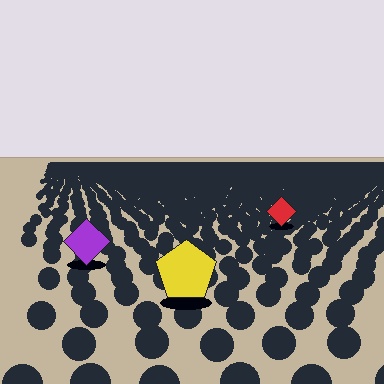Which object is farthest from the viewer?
The red diamond is farthest from the viewer. It appears smaller and the ground texture around it is denser.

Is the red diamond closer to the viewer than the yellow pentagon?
No. The yellow pentagon is closer — you can tell from the texture gradient: the ground texture is coarser near it.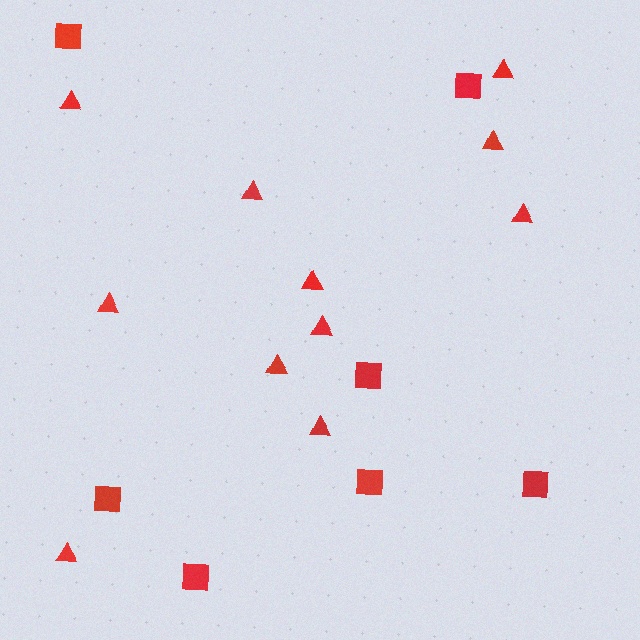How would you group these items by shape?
There are 2 groups: one group of triangles (11) and one group of squares (7).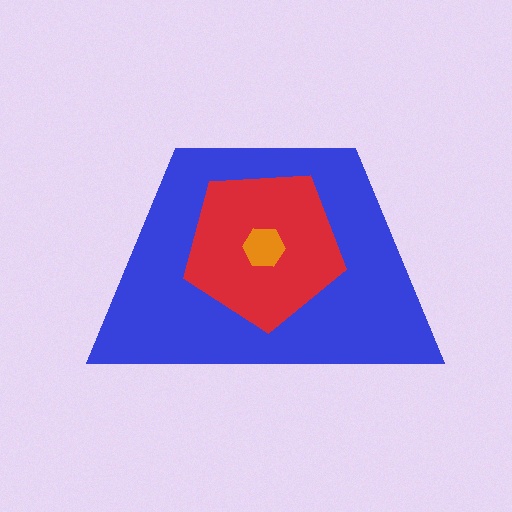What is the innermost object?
The orange hexagon.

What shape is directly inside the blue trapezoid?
The red pentagon.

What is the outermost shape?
The blue trapezoid.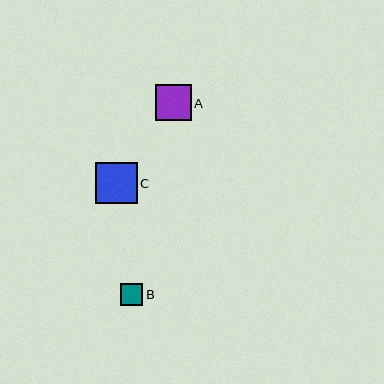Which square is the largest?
Square C is the largest with a size of approximately 41 pixels.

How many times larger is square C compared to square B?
Square C is approximately 1.9 times the size of square B.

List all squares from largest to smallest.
From largest to smallest: C, A, B.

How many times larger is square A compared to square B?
Square A is approximately 1.6 times the size of square B.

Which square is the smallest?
Square B is the smallest with a size of approximately 22 pixels.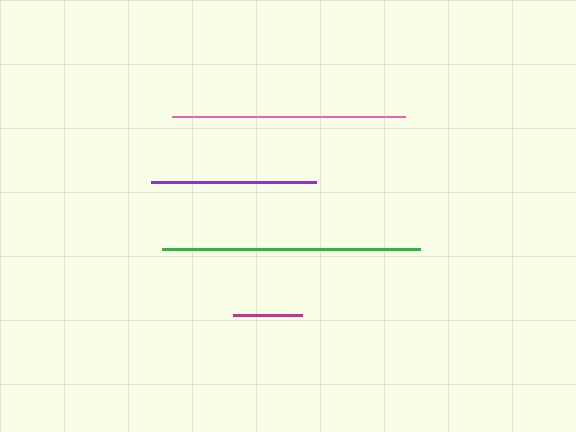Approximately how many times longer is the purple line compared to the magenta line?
The purple line is approximately 2.4 times the length of the magenta line.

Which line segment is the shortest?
The magenta line is the shortest at approximately 68 pixels.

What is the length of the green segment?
The green segment is approximately 258 pixels long.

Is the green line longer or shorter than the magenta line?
The green line is longer than the magenta line.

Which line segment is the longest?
The green line is the longest at approximately 258 pixels.